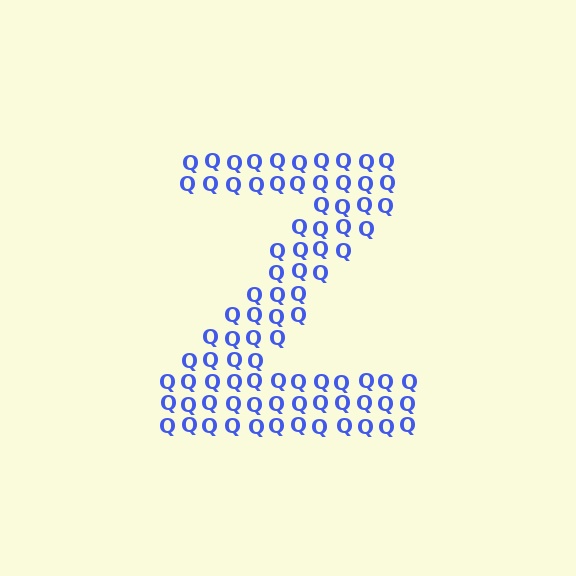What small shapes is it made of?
It is made of small letter Q's.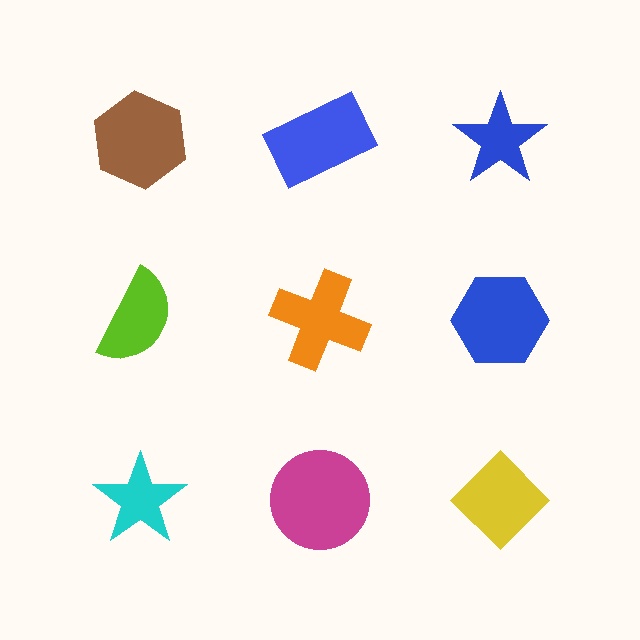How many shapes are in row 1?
3 shapes.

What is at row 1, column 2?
A blue rectangle.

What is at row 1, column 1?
A brown hexagon.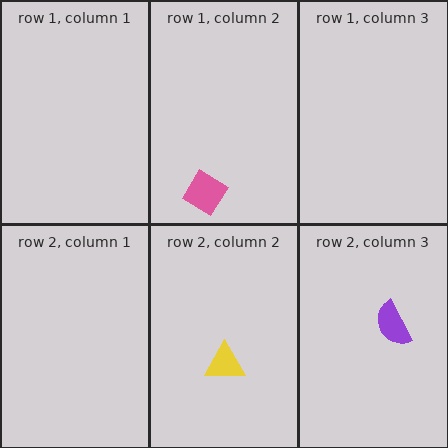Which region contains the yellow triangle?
The row 2, column 2 region.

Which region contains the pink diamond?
The row 1, column 2 region.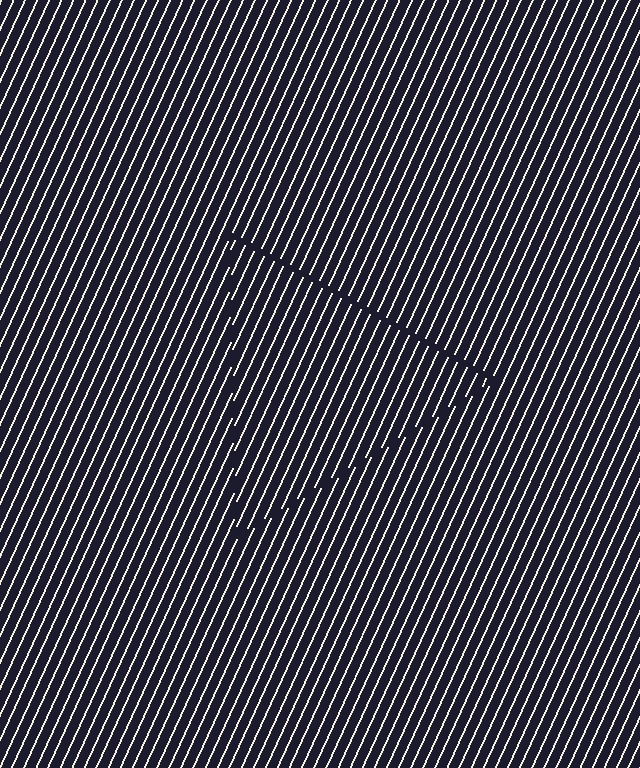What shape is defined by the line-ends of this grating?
An illusory triangle. The interior of the shape contains the same grating, shifted by half a period — the contour is defined by the phase discontinuity where line-ends from the inner and outer gratings abut.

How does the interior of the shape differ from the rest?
The interior of the shape contains the same grating, shifted by half a period — the contour is defined by the phase discontinuity where line-ends from the inner and outer gratings abut.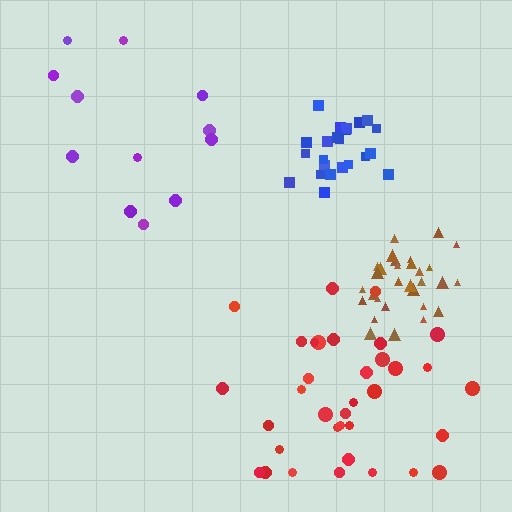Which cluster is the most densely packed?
Blue.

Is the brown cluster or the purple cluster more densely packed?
Brown.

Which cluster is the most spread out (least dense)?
Purple.